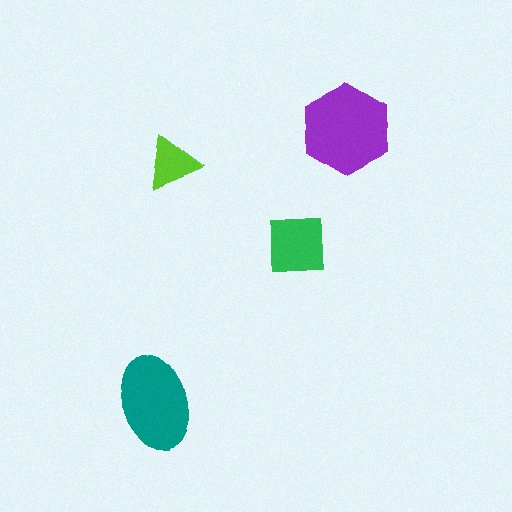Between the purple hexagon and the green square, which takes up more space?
The purple hexagon.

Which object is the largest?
The purple hexagon.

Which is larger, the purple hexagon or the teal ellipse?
The purple hexagon.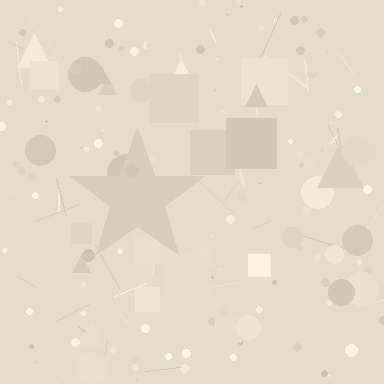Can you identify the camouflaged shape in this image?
The camouflaged shape is a star.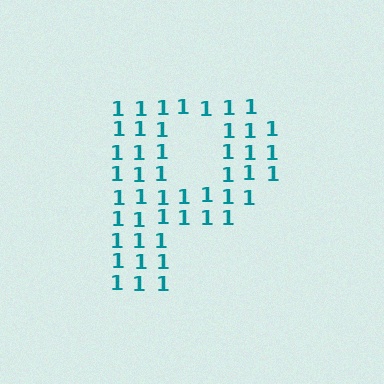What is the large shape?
The large shape is the letter P.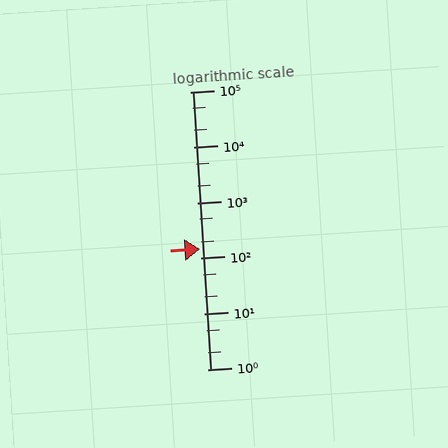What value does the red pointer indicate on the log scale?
The pointer indicates approximately 150.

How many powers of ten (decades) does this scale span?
The scale spans 5 decades, from 1 to 100000.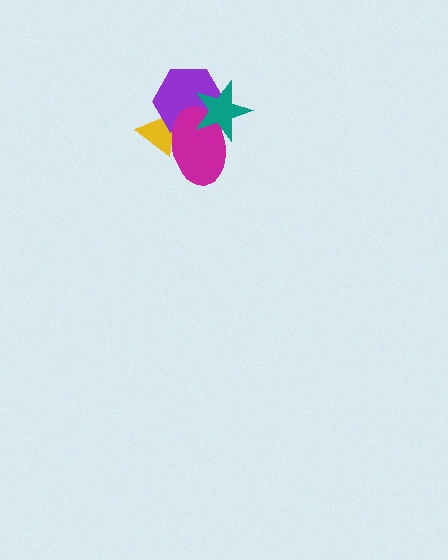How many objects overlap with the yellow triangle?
2 objects overlap with the yellow triangle.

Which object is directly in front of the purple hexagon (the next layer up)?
The magenta ellipse is directly in front of the purple hexagon.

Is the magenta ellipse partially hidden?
Yes, it is partially covered by another shape.